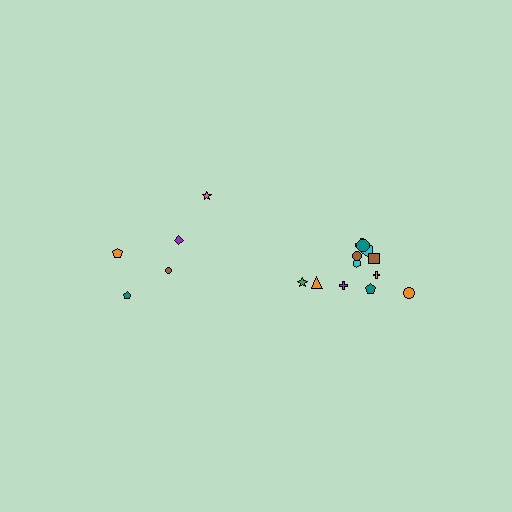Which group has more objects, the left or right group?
The right group.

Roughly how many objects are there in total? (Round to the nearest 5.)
Roughly 15 objects in total.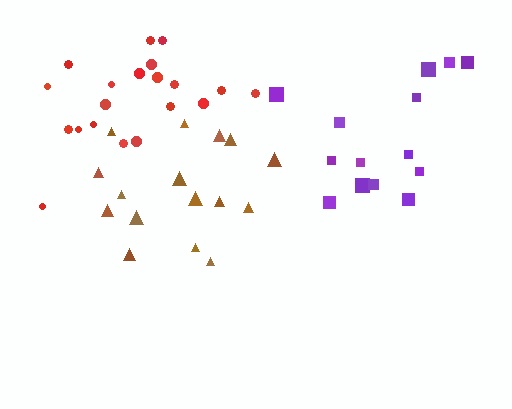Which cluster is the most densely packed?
Red.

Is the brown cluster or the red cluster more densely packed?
Red.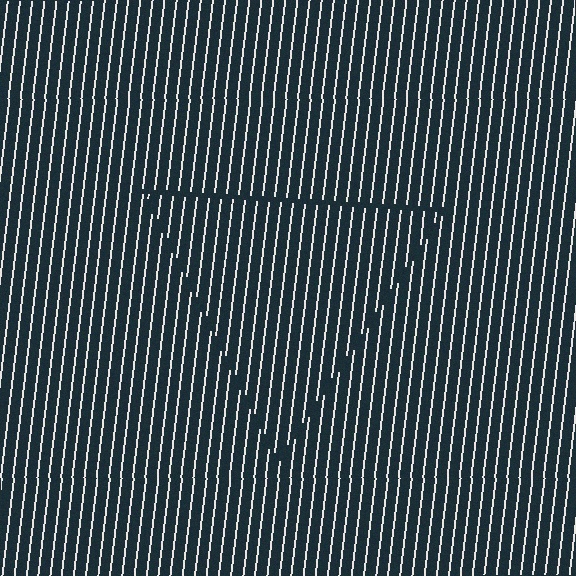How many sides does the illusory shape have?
3 sides — the line-ends trace a triangle.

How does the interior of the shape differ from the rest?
The interior of the shape contains the same grating, shifted by half a period — the contour is defined by the phase discontinuity where line-ends from the inner and outer gratings abut.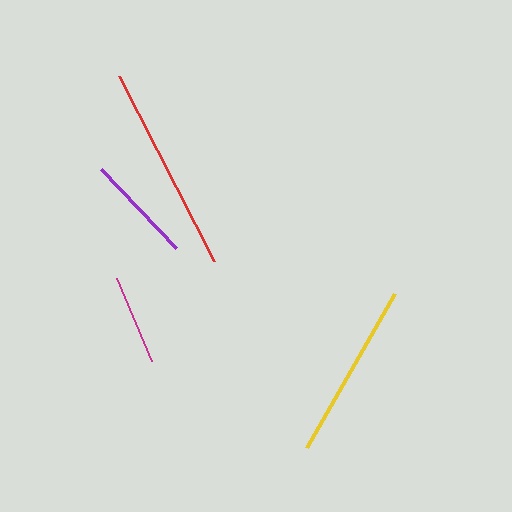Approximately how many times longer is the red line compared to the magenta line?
The red line is approximately 2.3 times the length of the magenta line.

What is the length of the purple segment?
The purple segment is approximately 109 pixels long.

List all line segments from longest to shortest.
From longest to shortest: red, yellow, purple, magenta.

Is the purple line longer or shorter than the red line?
The red line is longer than the purple line.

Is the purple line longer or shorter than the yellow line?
The yellow line is longer than the purple line.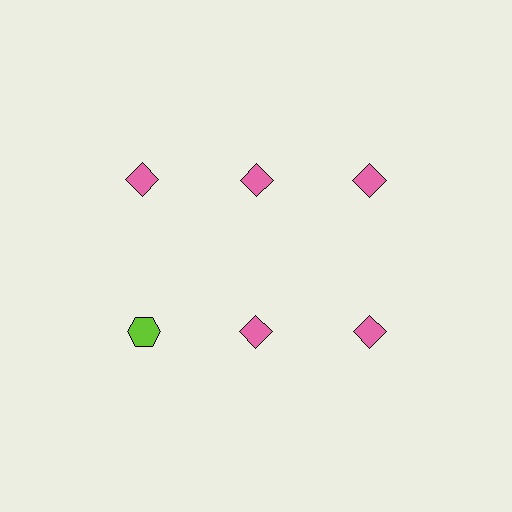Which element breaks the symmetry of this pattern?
The lime hexagon in the second row, leftmost column breaks the symmetry. All other shapes are pink diamonds.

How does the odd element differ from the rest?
It differs in both color (lime instead of pink) and shape (hexagon instead of diamond).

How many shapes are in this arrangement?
There are 6 shapes arranged in a grid pattern.